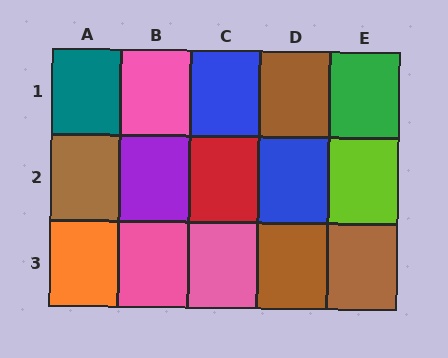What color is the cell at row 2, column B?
Purple.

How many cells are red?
1 cell is red.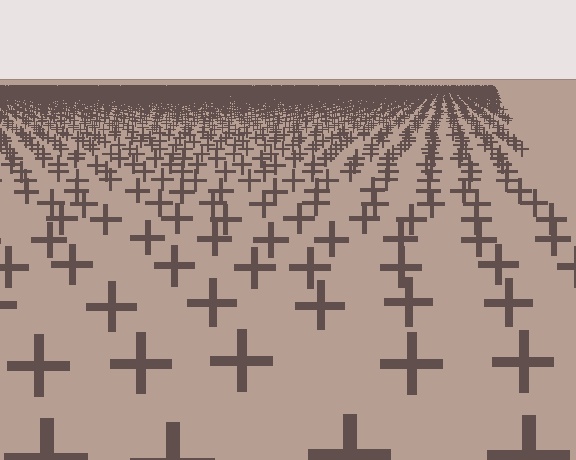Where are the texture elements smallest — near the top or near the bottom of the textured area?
Near the top.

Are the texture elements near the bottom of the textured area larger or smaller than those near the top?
Larger. Near the bottom, elements are closer to the viewer and appear at a bigger on-screen size.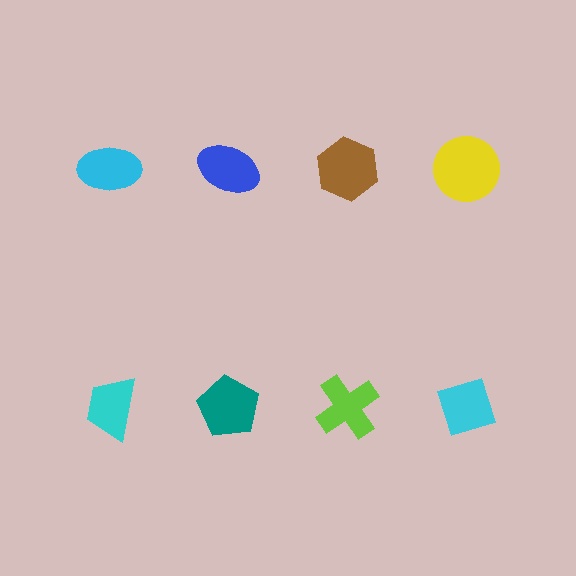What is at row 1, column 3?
A brown hexagon.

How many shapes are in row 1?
4 shapes.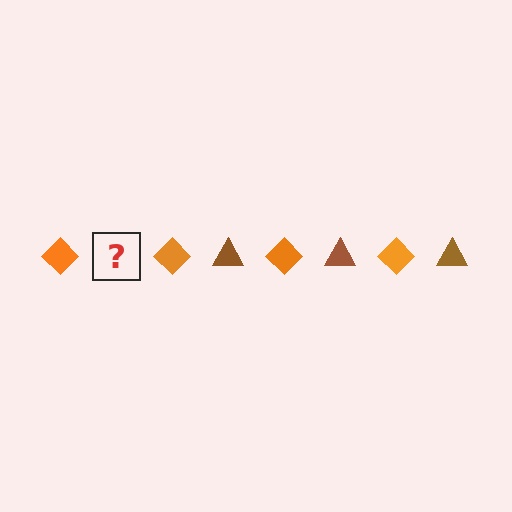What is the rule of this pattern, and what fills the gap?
The rule is that the pattern alternates between orange diamond and brown triangle. The gap should be filled with a brown triangle.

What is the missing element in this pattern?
The missing element is a brown triangle.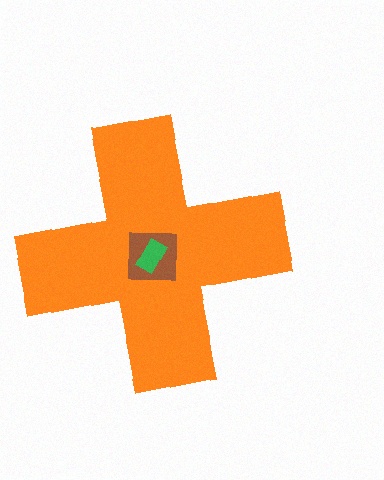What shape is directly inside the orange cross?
The brown square.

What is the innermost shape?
The green rectangle.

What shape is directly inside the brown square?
The green rectangle.